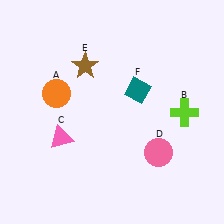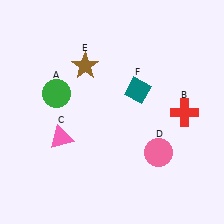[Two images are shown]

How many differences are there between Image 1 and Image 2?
There are 2 differences between the two images.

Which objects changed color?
A changed from orange to green. B changed from lime to red.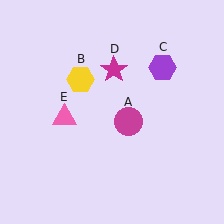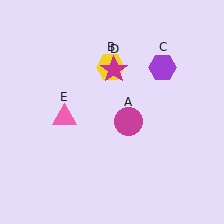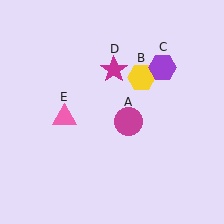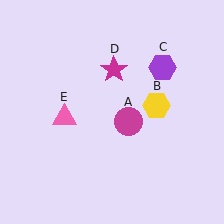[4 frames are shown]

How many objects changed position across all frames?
1 object changed position: yellow hexagon (object B).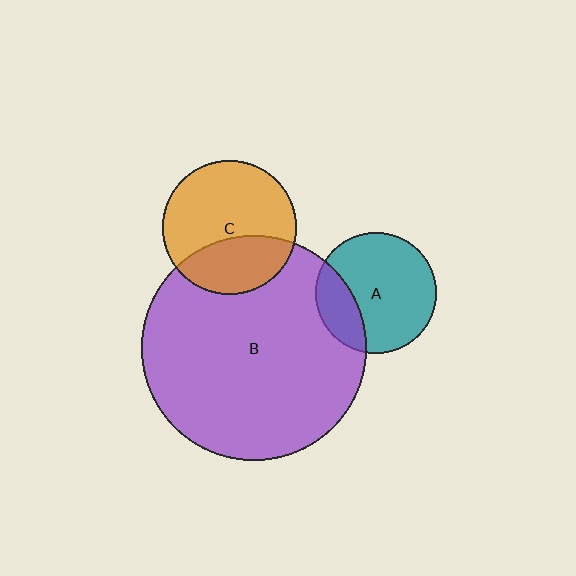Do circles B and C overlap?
Yes.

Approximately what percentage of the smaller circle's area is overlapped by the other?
Approximately 35%.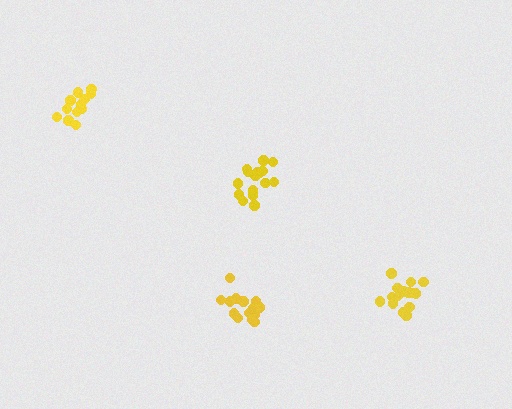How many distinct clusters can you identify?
There are 4 distinct clusters.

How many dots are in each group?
Group 1: 16 dots, Group 2: 13 dots, Group 3: 16 dots, Group 4: 14 dots (59 total).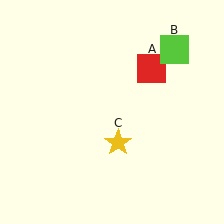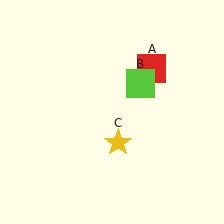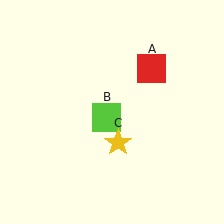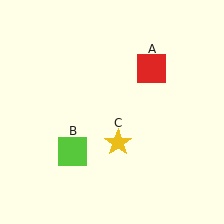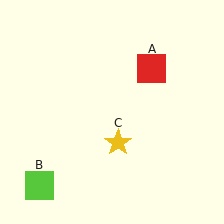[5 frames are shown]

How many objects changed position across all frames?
1 object changed position: lime square (object B).